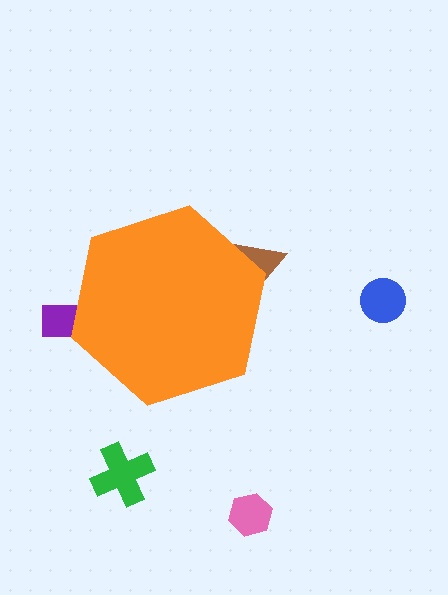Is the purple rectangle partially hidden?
Yes, the purple rectangle is partially hidden behind the orange hexagon.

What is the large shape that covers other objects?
An orange hexagon.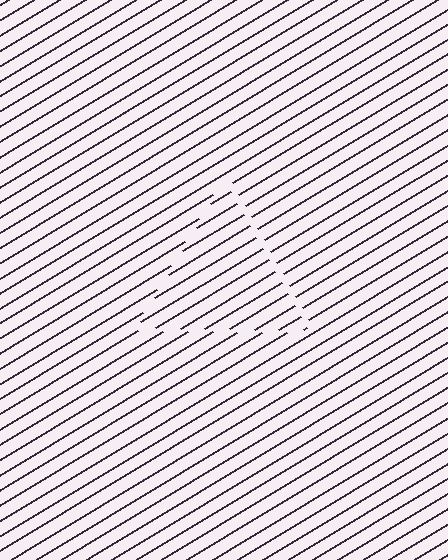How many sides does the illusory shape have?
3 sides — the line-ends trace a triangle.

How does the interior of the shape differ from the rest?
The interior of the shape contains the same grating, shifted by half a period — the contour is defined by the phase discontinuity where line-ends from the inner and outer gratings abut.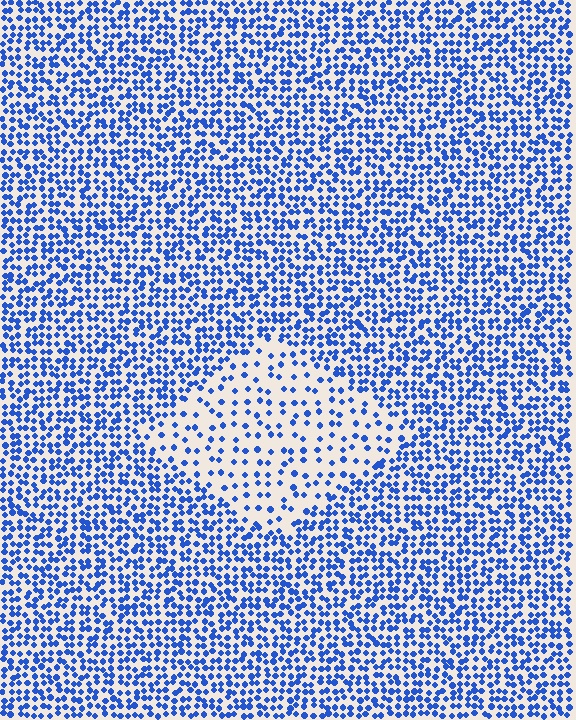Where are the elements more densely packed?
The elements are more densely packed outside the diamond boundary.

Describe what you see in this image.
The image contains small blue elements arranged at two different densities. A diamond-shaped region is visible where the elements are less densely packed than the surrounding area.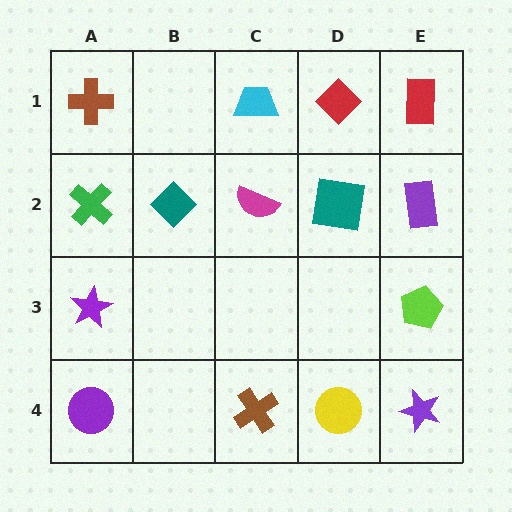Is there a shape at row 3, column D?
No, that cell is empty.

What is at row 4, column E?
A purple star.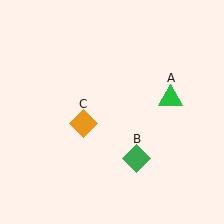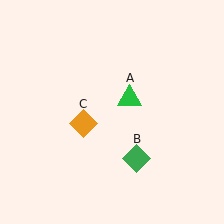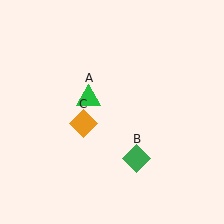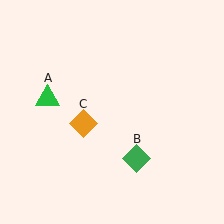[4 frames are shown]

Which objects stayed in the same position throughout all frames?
Green diamond (object B) and orange diamond (object C) remained stationary.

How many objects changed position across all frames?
1 object changed position: green triangle (object A).